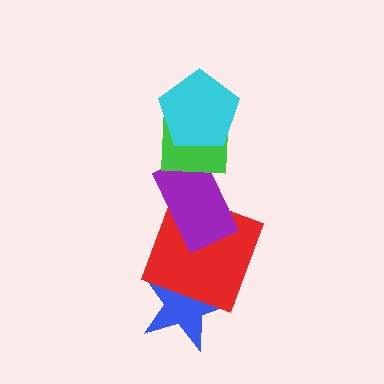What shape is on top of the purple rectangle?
The green square is on top of the purple rectangle.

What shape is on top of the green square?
The cyan pentagon is on top of the green square.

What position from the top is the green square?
The green square is 2nd from the top.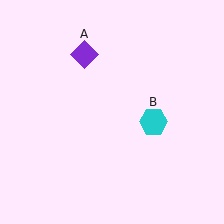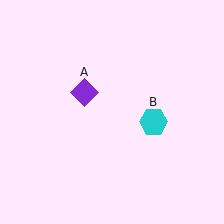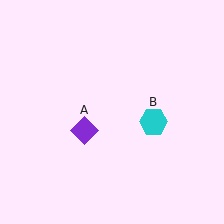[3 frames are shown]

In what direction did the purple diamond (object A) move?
The purple diamond (object A) moved down.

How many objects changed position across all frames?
1 object changed position: purple diamond (object A).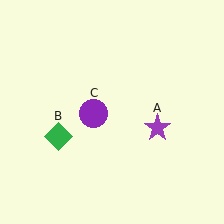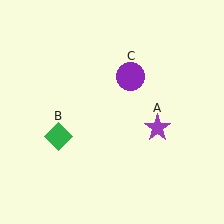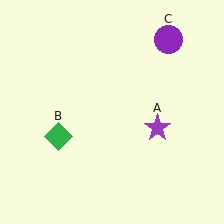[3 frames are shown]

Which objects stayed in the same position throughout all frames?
Purple star (object A) and green diamond (object B) remained stationary.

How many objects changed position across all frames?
1 object changed position: purple circle (object C).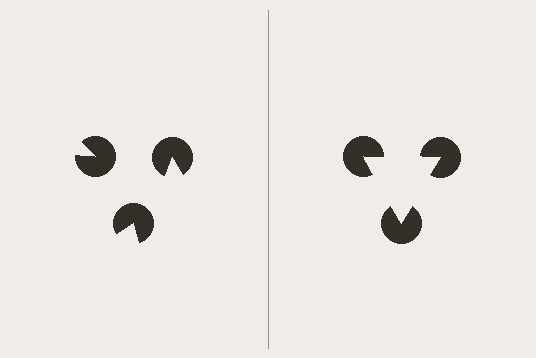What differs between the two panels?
The pac-man discs are positioned identically on both sides; only the wedge orientations differ. On the right they align to a triangle; on the left they are misaligned.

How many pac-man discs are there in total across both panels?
6 — 3 on each side.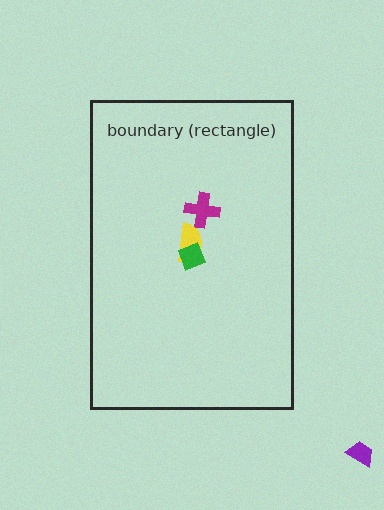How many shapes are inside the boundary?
3 inside, 1 outside.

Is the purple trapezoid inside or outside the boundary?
Outside.